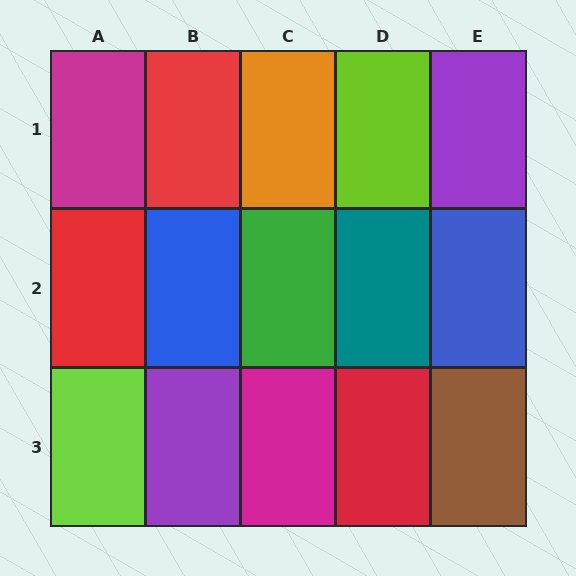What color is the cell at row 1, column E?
Purple.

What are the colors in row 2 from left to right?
Red, blue, green, teal, blue.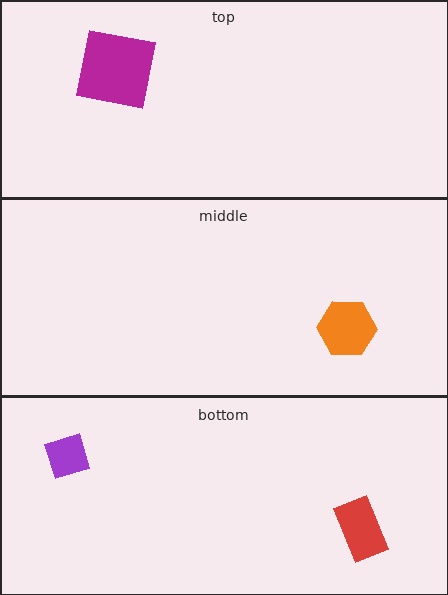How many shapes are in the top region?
1.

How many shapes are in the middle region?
1.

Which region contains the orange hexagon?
The middle region.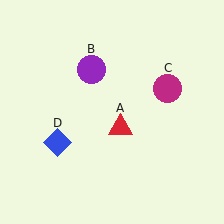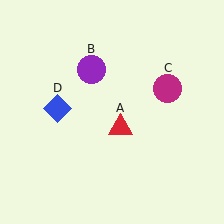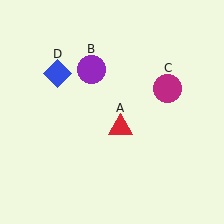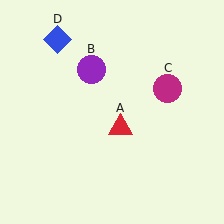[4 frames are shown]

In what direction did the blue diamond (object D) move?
The blue diamond (object D) moved up.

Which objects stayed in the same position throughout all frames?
Red triangle (object A) and purple circle (object B) and magenta circle (object C) remained stationary.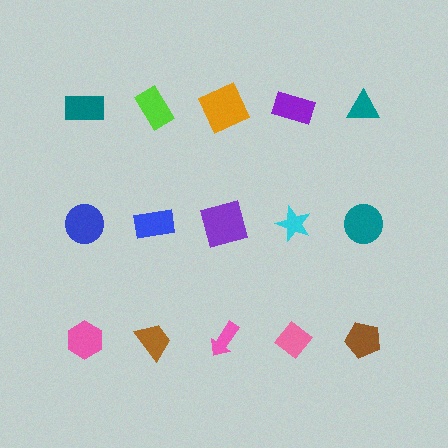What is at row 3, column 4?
A pink diamond.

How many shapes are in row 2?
5 shapes.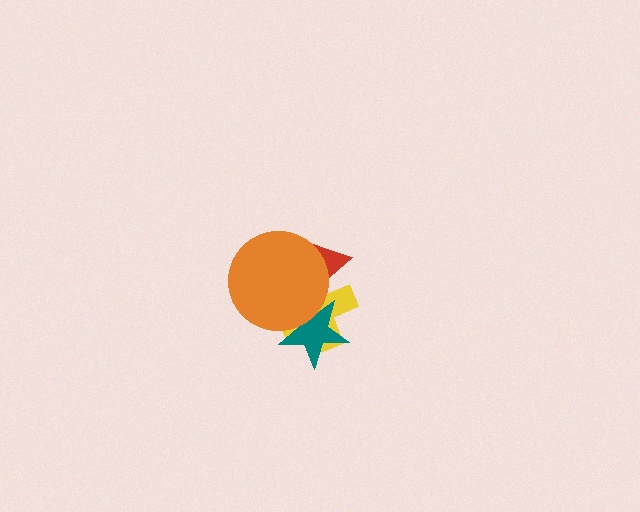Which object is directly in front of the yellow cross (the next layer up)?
The teal star is directly in front of the yellow cross.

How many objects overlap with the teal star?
3 objects overlap with the teal star.